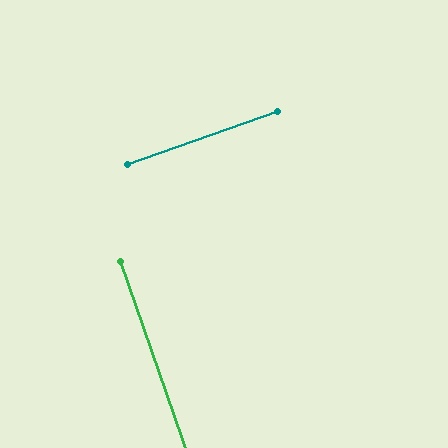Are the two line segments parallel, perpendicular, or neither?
Perpendicular — they meet at approximately 90°.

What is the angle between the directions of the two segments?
Approximately 90 degrees.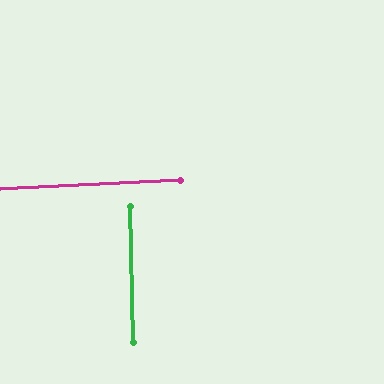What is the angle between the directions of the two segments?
Approximately 89 degrees.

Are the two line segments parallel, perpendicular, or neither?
Perpendicular — they meet at approximately 89°.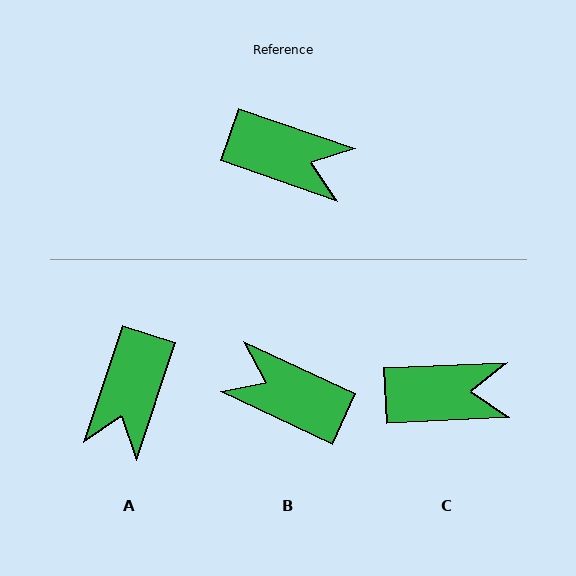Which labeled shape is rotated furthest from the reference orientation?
B, about 174 degrees away.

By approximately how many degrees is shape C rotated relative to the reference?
Approximately 22 degrees counter-clockwise.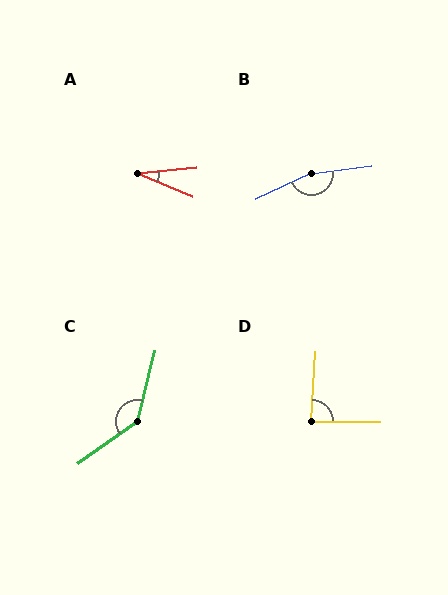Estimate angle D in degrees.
Approximately 86 degrees.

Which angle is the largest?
B, at approximately 163 degrees.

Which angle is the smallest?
A, at approximately 28 degrees.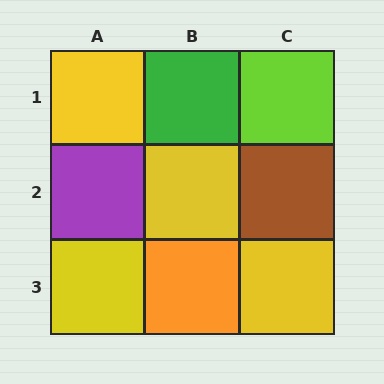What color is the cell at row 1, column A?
Yellow.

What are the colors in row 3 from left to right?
Yellow, orange, yellow.